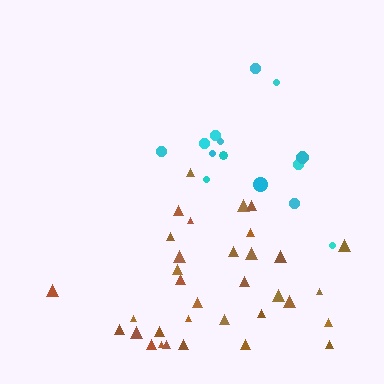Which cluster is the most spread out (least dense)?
Cyan.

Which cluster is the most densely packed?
Brown.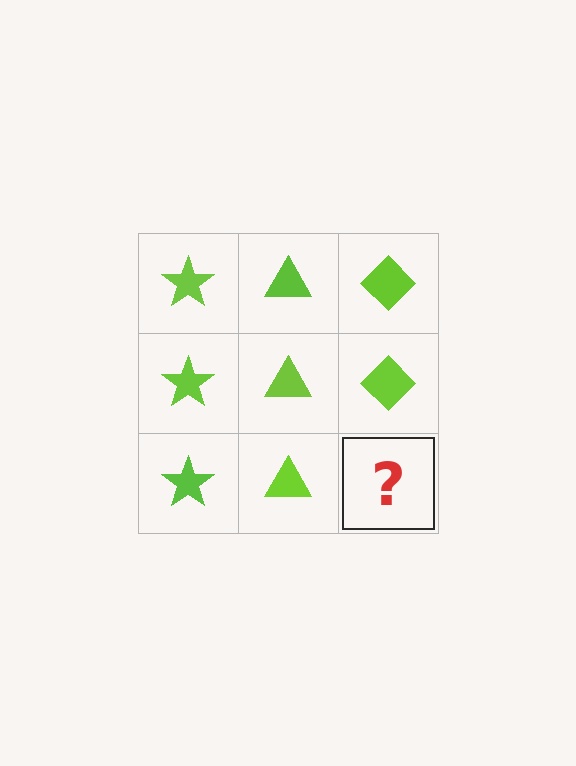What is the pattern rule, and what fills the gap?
The rule is that each column has a consistent shape. The gap should be filled with a lime diamond.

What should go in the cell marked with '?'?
The missing cell should contain a lime diamond.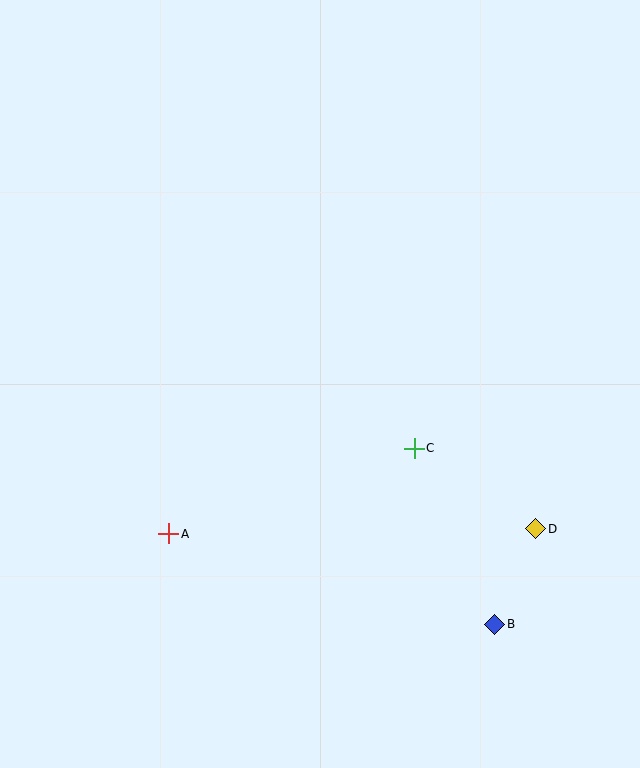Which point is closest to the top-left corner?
Point A is closest to the top-left corner.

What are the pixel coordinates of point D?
Point D is at (536, 529).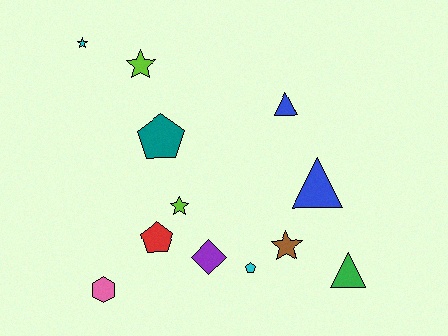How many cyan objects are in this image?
There are 2 cyan objects.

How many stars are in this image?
There are 4 stars.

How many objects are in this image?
There are 12 objects.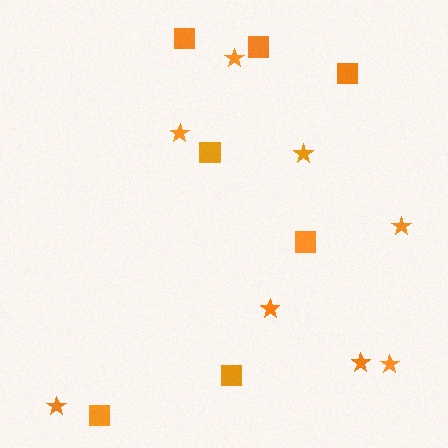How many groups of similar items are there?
There are 2 groups: one group of squares (7) and one group of stars (8).